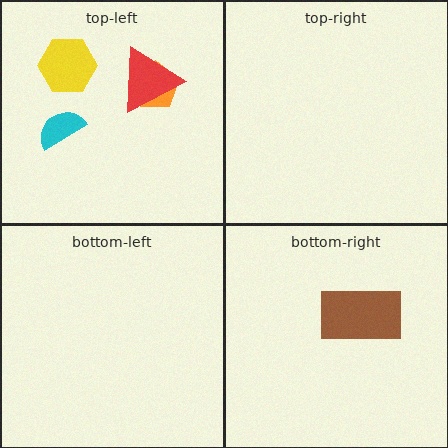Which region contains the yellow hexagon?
The top-left region.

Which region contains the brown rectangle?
The bottom-right region.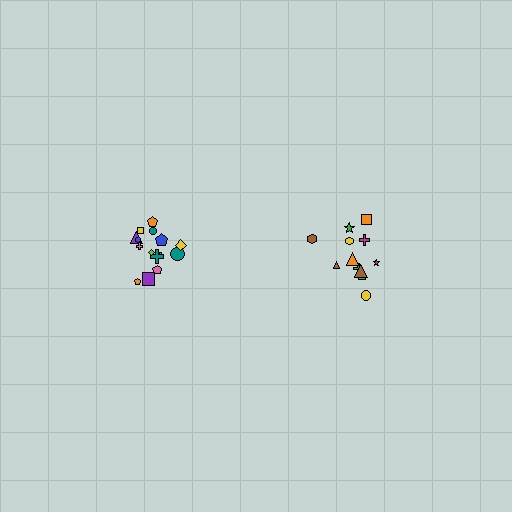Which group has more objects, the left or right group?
The left group.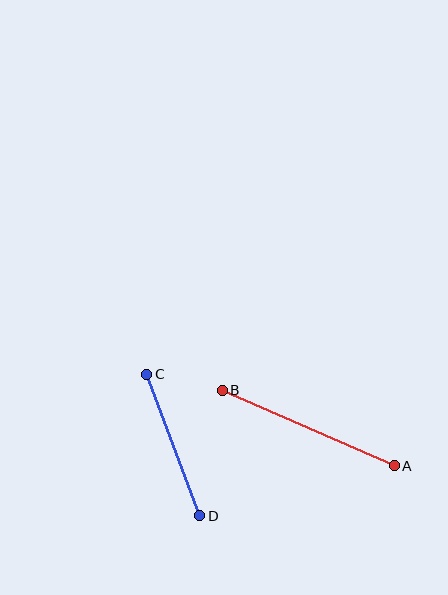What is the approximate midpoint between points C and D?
The midpoint is at approximately (173, 445) pixels.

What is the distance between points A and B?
The distance is approximately 188 pixels.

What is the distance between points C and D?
The distance is approximately 151 pixels.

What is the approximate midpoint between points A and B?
The midpoint is at approximately (308, 428) pixels.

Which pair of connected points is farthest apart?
Points A and B are farthest apart.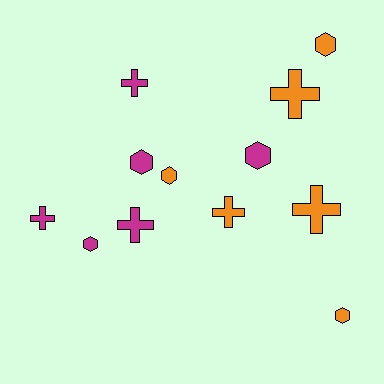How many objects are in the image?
There are 12 objects.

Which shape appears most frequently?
Hexagon, with 6 objects.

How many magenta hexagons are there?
There are 3 magenta hexagons.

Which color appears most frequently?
Orange, with 6 objects.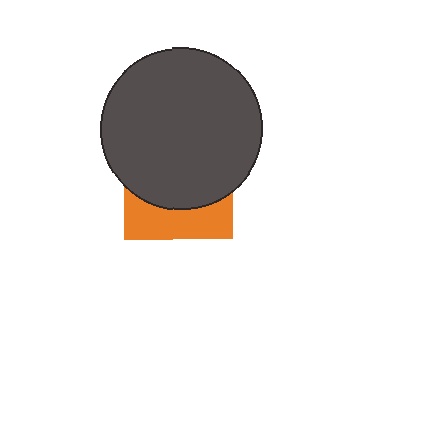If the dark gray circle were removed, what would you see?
You would see the complete orange square.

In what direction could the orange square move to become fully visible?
The orange square could move down. That would shift it out from behind the dark gray circle entirely.